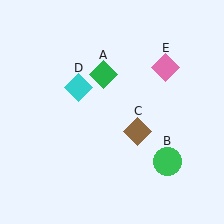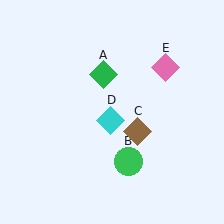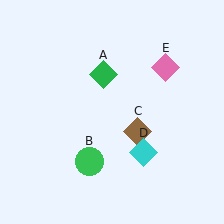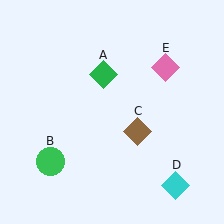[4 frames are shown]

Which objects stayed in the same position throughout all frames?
Green diamond (object A) and brown diamond (object C) and pink diamond (object E) remained stationary.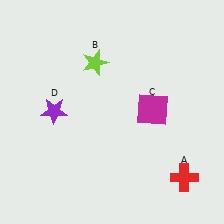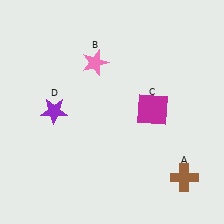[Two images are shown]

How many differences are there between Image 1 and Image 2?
There are 2 differences between the two images.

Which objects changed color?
A changed from red to brown. B changed from lime to pink.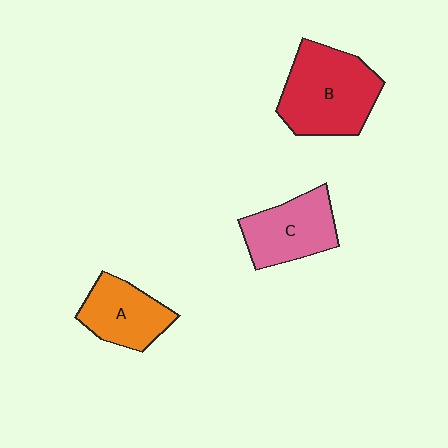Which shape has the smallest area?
Shape A (orange).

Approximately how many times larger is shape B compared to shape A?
Approximately 1.5 times.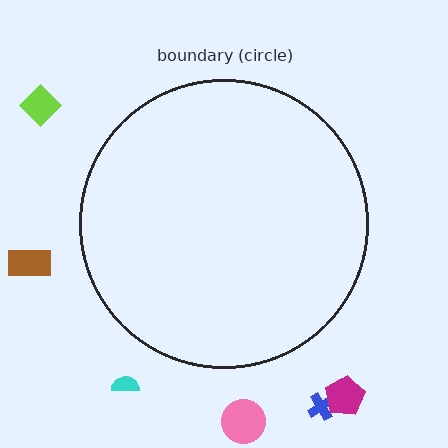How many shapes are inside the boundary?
0 inside, 6 outside.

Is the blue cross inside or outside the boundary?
Outside.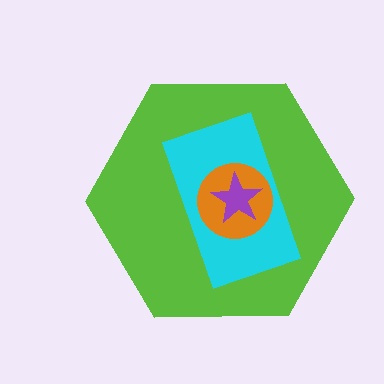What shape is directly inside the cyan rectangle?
The orange circle.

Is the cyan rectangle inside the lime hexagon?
Yes.